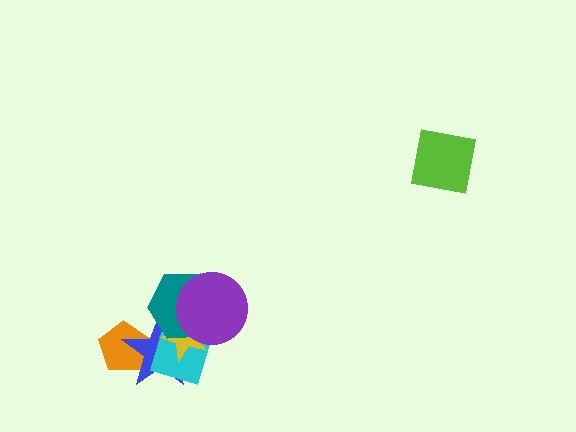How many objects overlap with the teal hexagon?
4 objects overlap with the teal hexagon.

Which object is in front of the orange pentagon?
The blue star is in front of the orange pentagon.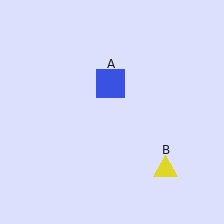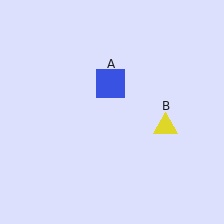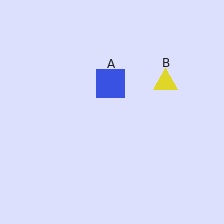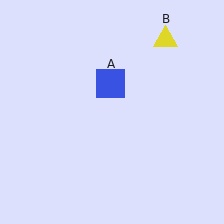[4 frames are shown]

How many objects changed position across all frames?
1 object changed position: yellow triangle (object B).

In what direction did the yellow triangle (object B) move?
The yellow triangle (object B) moved up.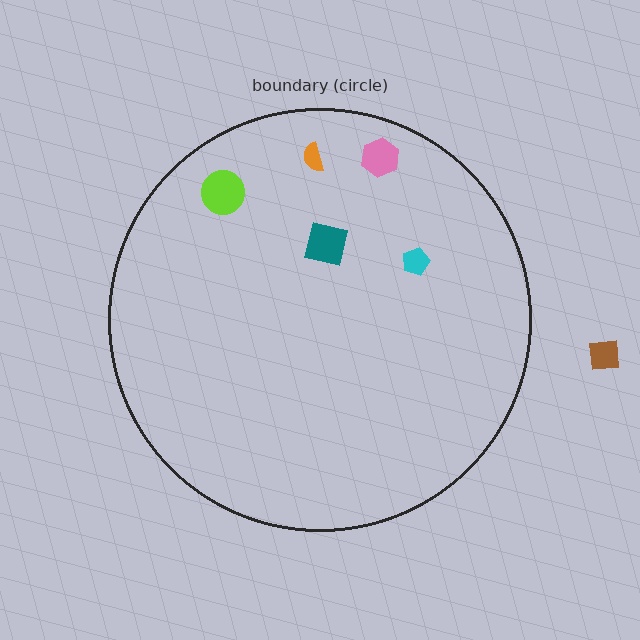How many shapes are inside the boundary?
5 inside, 1 outside.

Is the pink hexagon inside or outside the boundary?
Inside.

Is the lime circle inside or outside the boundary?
Inside.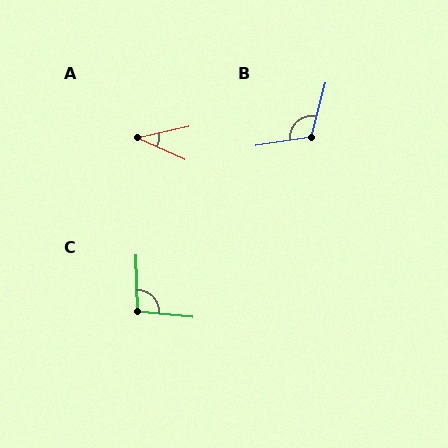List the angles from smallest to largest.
A (37°), C (97°), B (114°).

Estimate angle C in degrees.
Approximately 97 degrees.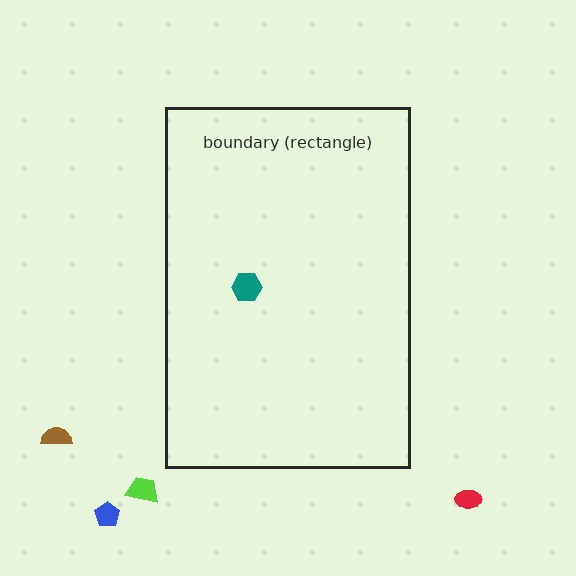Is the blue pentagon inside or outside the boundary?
Outside.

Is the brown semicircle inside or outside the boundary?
Outside.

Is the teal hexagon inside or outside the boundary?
Inside.